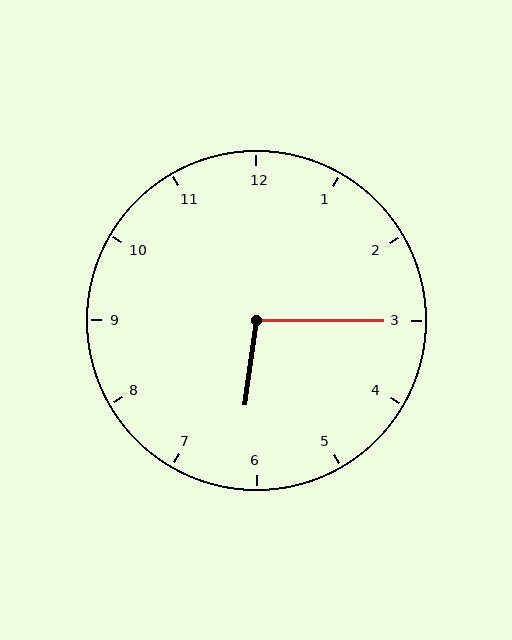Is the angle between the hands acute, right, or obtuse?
It is obtuse.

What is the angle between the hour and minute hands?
Approximately 98 degrees.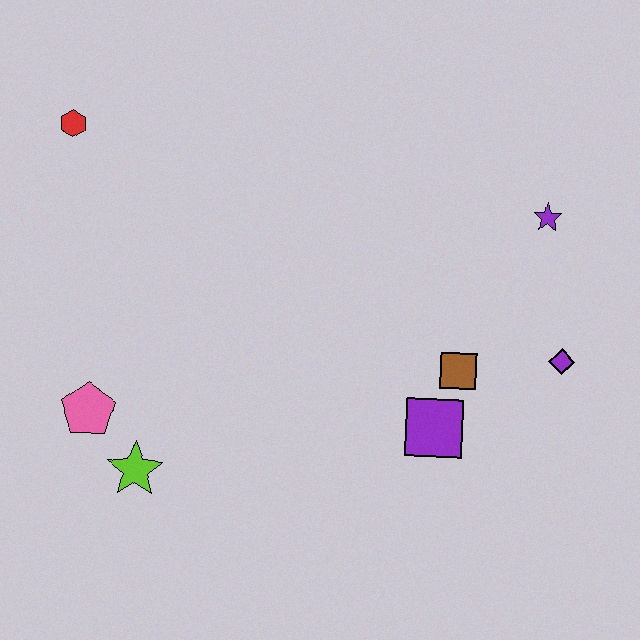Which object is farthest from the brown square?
The red hexagon is farthest from the brown square.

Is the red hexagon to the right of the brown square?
No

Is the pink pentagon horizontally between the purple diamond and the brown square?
No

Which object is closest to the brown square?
The purple square is closest to the brown square.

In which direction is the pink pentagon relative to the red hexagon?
The pink pentagon is below the red hexagon.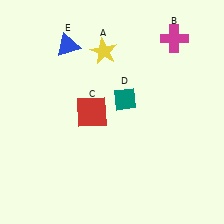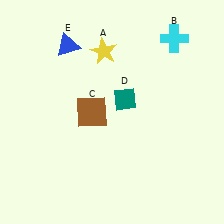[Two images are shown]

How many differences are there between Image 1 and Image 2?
There are 2 differences between the two images.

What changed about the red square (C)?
In Image 1, C is red. In Image 2, it changed to brown.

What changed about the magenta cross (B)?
In Image 1, B is magenta. In Image 2, it changed to cyan.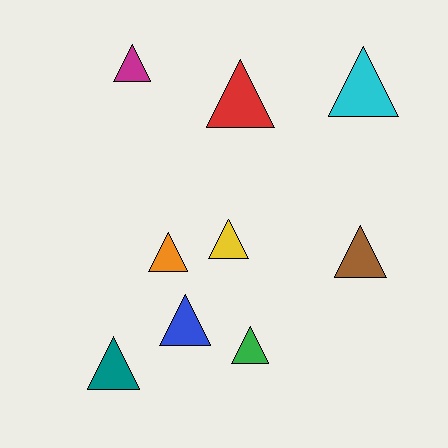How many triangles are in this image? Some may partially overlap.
There are 9 triangles.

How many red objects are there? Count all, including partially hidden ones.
There is 1 red object.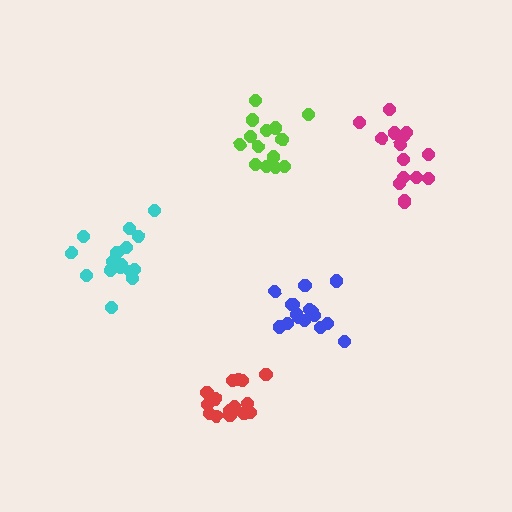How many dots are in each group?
Group 1: 16 dots, Group 2: 16 dots, Group 3: 14 dots, Group 4: 18 dots, Group 5: 17 dots (81 total).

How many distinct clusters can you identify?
There are 5 distinct clusters.